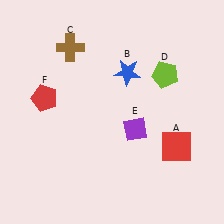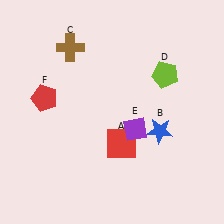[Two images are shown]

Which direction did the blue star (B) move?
The blue star (B) moved down.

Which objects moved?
The objects that moved are: the red square (A), the blue star (B).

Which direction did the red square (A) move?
The red square (A) moved left.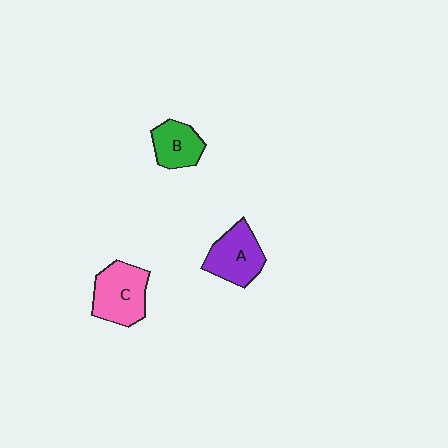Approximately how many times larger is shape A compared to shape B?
Approximately 1.3 times.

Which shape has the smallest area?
Shape B (green).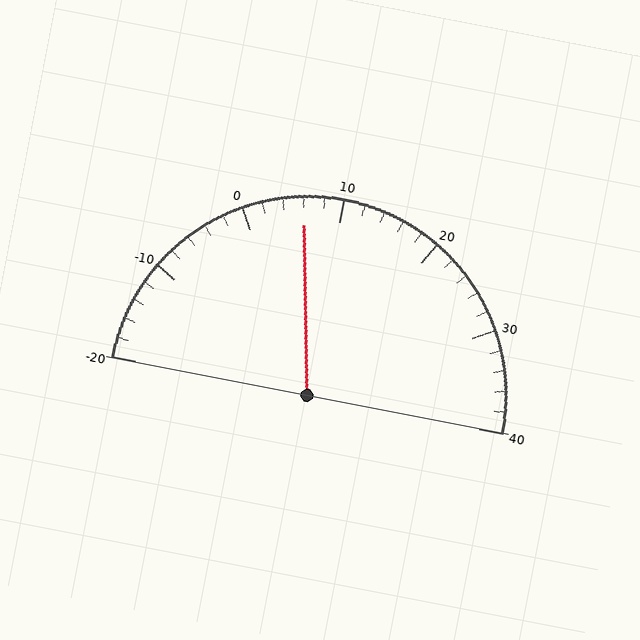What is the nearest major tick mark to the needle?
The nearest major tick mark is 10.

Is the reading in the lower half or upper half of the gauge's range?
The reading is in the lower half of the range (-20 to 40).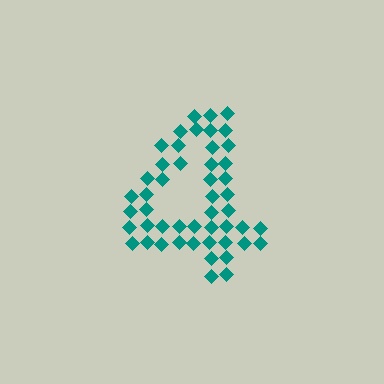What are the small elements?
The small elements are diamonds.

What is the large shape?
The large shape is the digit 4.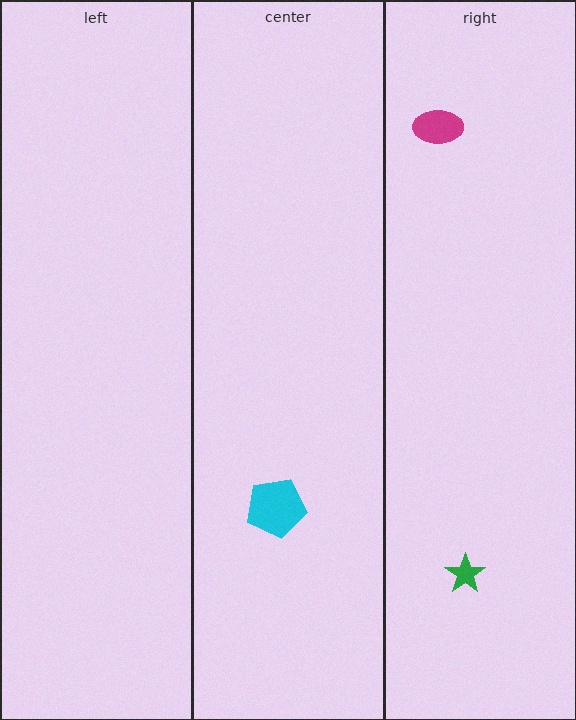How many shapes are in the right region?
2.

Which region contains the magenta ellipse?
The right region.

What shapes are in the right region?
The magenta ellipse, the green star.